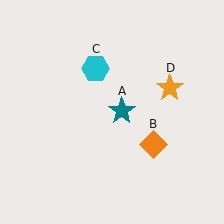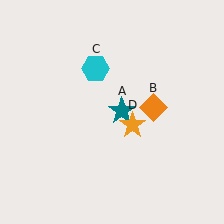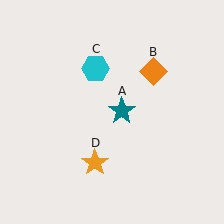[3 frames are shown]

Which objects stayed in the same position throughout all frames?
Teal star (object A) and cyan hexagon (object C) remained stationary.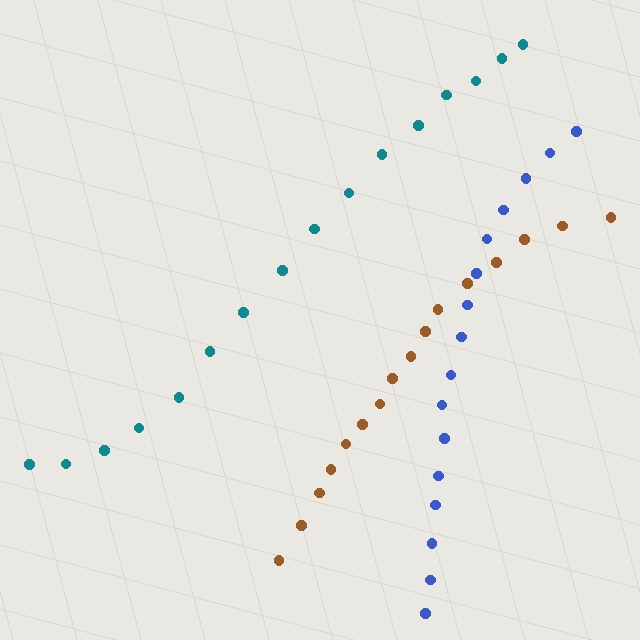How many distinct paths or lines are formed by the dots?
There are 3 distinct paths.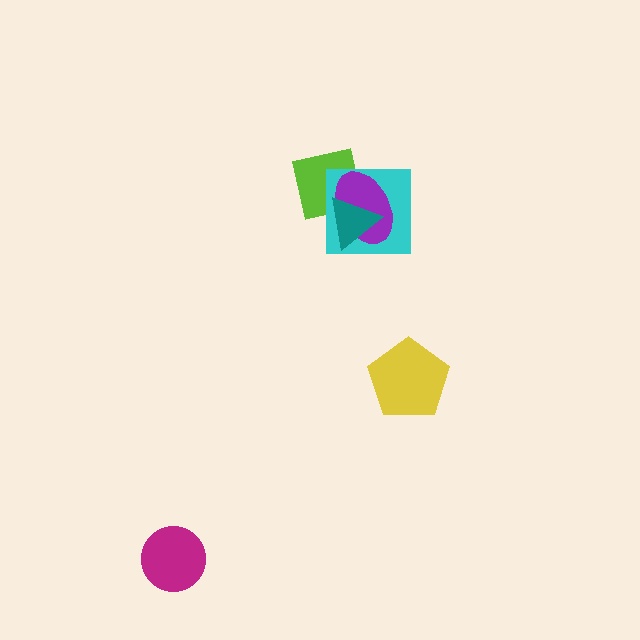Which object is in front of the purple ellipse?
The teal triangle is in front of the purple ellipse.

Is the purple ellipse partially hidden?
Yes, it is partially covered by another shape.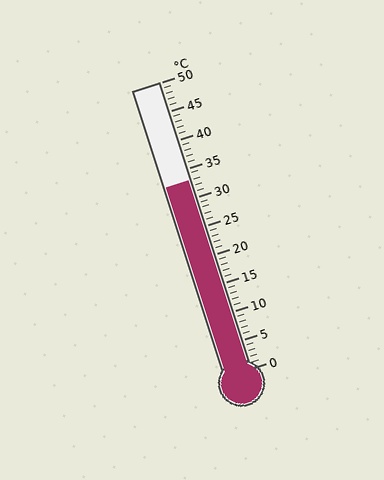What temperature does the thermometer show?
The thermometer shows approximately 33°C.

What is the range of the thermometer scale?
The thermometer scale ranges from 0°C to 50°C.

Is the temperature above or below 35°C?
The temperature is below 35°C.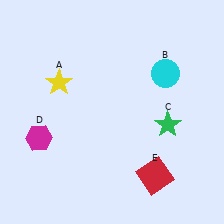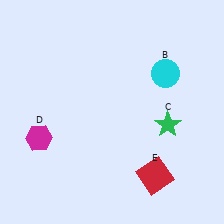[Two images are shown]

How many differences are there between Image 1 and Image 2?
There is 1 difference between the two images.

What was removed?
The yellow star (A) was removed in Image 2.